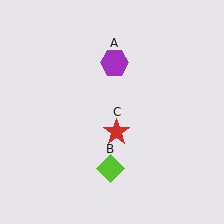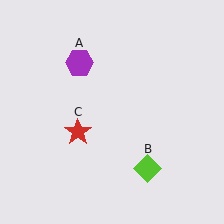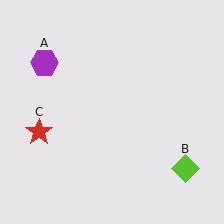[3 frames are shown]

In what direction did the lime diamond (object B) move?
The lime diamond (object B) moved right.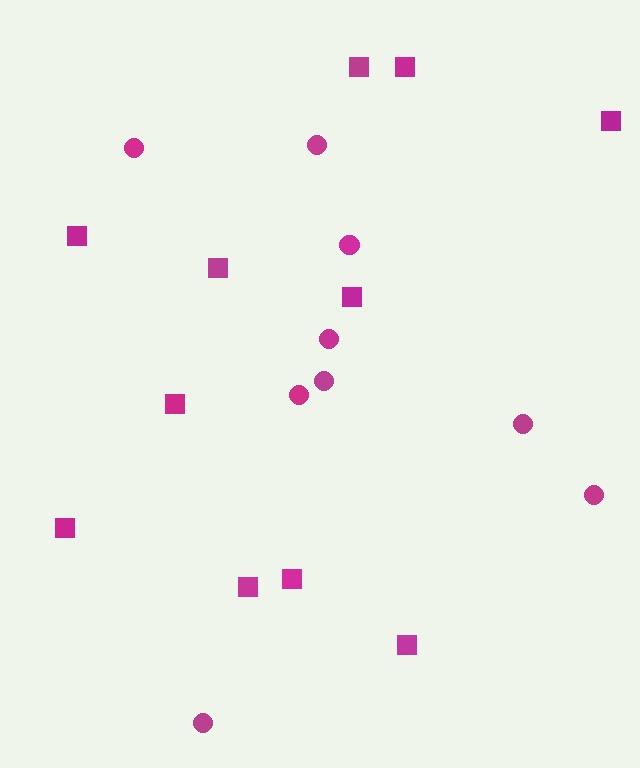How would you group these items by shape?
There are 2 groups: one group of circles (9) and one group of squares (11).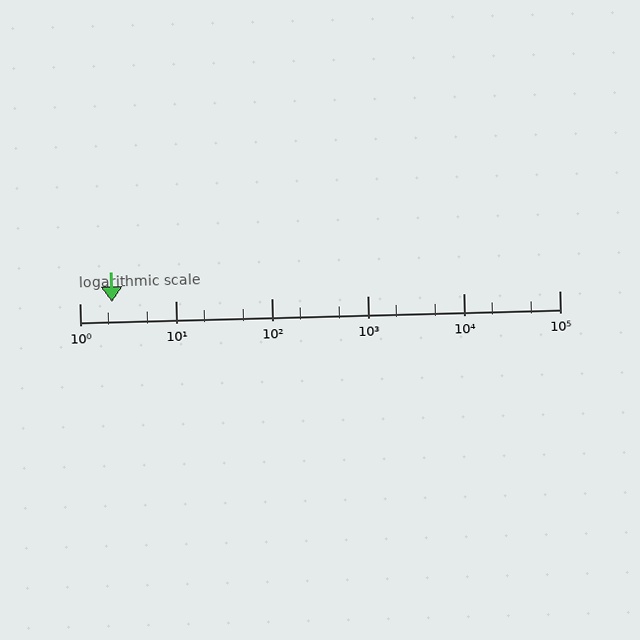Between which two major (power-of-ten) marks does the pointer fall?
The pointer is between 1 and 10.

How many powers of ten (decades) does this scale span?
The scale spans 5 decades, from 1 to 100000.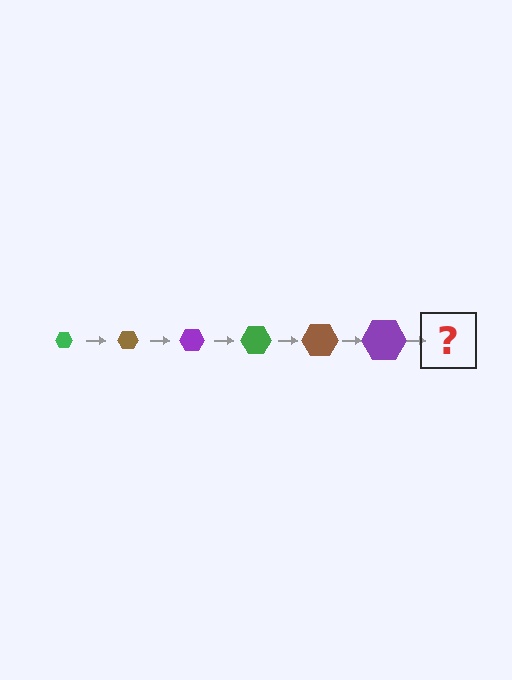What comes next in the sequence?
The next element should be a green hexagon, larger than the previous one.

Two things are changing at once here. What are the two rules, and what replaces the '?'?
The two rules are that the hexagon grows larger each step and the color cycles through green, brown, and purple. The '?' should be a green hexagon, larger than the previous one.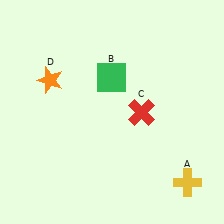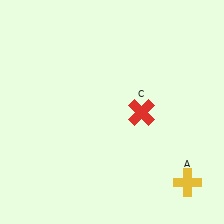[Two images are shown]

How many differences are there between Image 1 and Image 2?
There are 2 differences between the two images.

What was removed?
The green square (B), the orange star (D) were removed in Image 2.